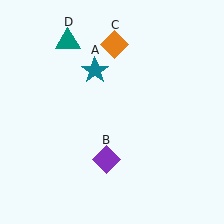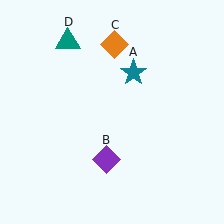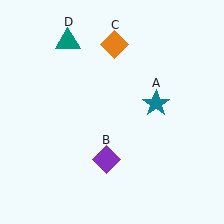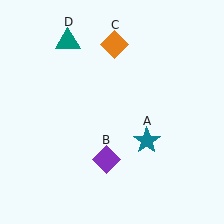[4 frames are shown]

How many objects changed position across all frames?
1 object changed position: teal star (object A).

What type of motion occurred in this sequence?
The teal star (object A) rotated clockwise around the center of the scene.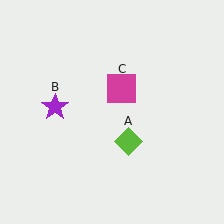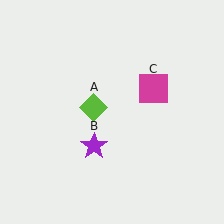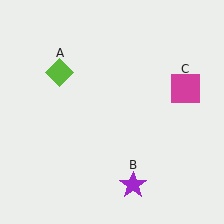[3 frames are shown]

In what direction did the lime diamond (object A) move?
The lime diamond (object A) moved up and to the left.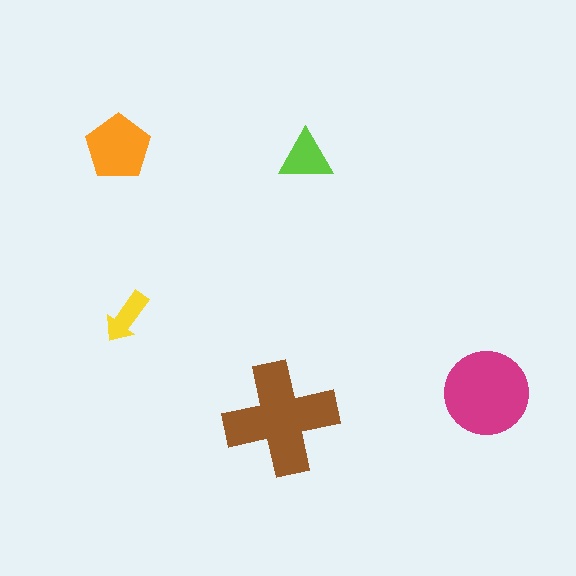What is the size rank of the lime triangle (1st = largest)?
4th.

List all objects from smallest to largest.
The yellow arrow, the lime triangle, the orange pentagon, the magenta circle, the brown cross.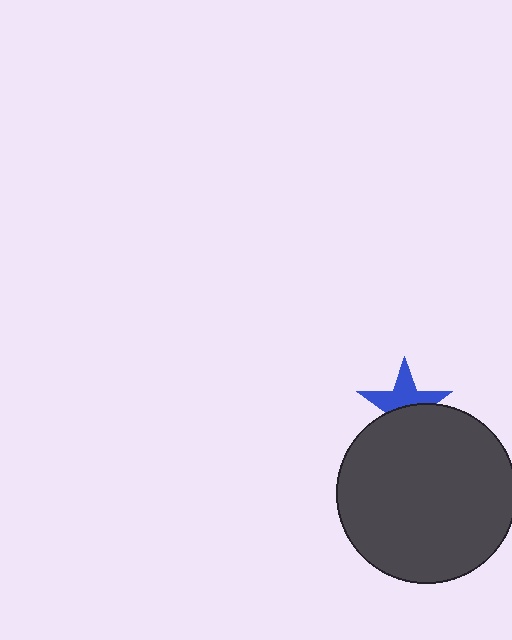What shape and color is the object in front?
The object in front is a dark gray circle.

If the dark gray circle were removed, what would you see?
You would see the complete blue star.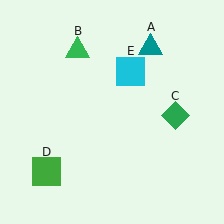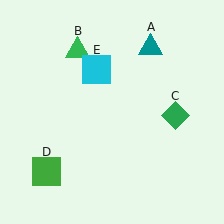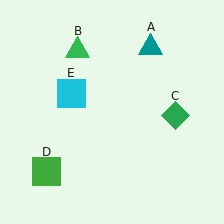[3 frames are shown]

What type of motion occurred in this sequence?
The cyan square (object E) rotated counterclockwise around the center of the scene.